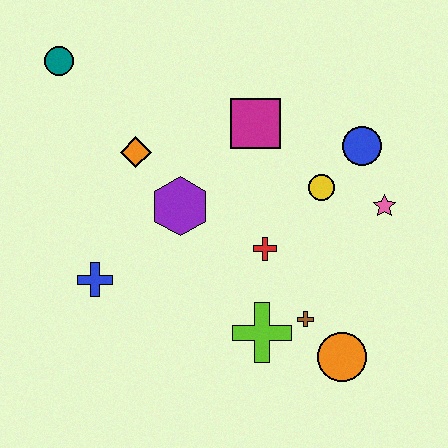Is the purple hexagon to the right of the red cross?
No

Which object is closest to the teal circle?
The orange diamond is closest to the teal circle.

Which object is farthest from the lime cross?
The teal circle is farthest from the lime cross.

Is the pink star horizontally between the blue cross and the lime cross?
No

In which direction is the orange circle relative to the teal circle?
The orange circle is below the teal circle.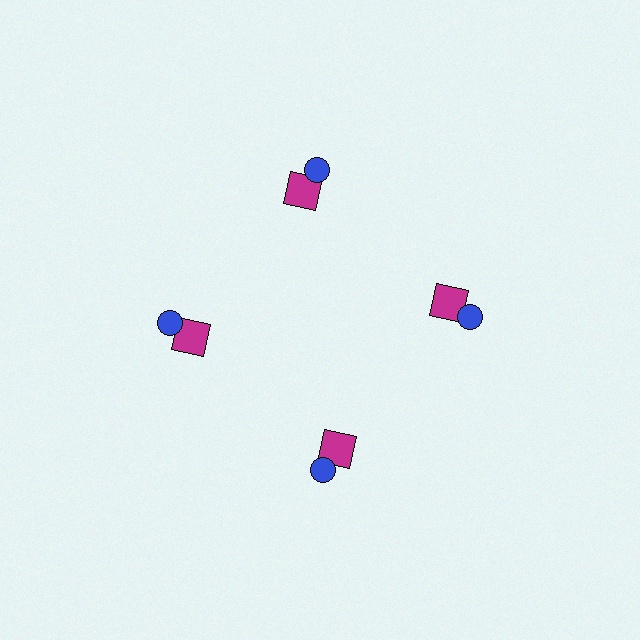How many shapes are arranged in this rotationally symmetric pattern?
There are 8 shapes, arranged in 4 groups of 2.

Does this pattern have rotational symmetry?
Yes, this pattern has 4-fold rotational symmetry. It looks the same after rotating 90 degrees around the center.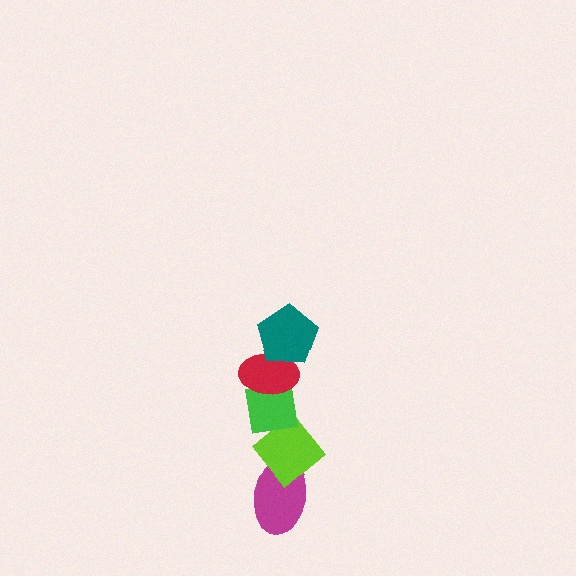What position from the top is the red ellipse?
The red ellipse is 2nd from the top.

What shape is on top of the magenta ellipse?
The lime diamond is on top of the magenta ellipse.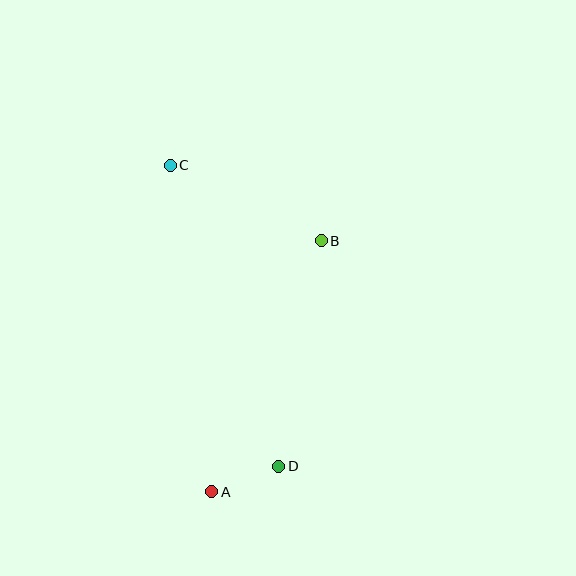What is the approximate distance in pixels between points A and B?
The distance between A and B is approximately 274 pixels.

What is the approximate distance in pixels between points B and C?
The distance between B and C is approximately 169 pixels.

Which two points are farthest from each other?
Points A and C are farthest from each other.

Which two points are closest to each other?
Points A and D are closest to each other.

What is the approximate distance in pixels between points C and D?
The distance between C and D is approximately 320 pixels.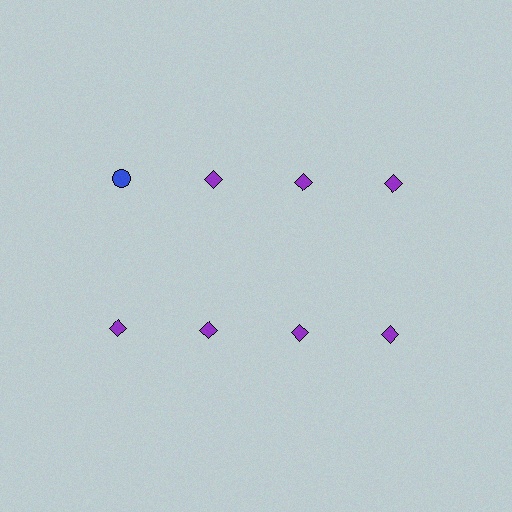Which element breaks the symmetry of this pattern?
The blue circle in the top row, leftmost column breaks the symmetry. All other shapes are purple diamonds.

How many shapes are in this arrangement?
There are 8 shapes arranged in a grid pattern.